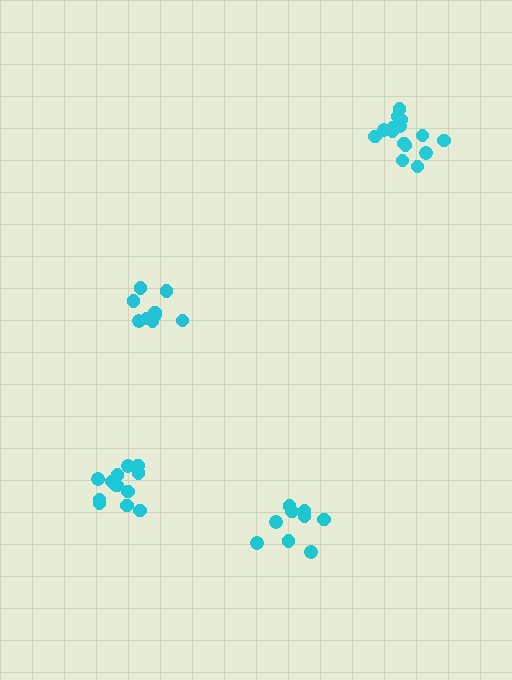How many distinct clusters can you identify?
There are 4 distinct clusters.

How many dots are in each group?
Group 1: 9 dots, Group 2: 15 dots, Group 3: 13 dots, Group 4: 9 dots (46 total).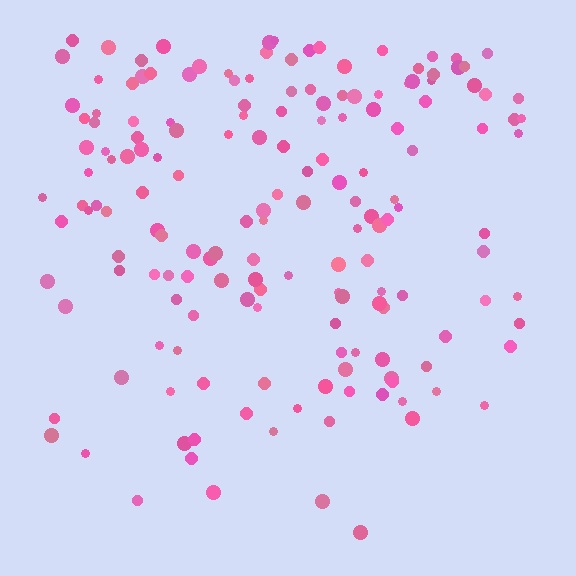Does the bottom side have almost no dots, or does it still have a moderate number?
Still a moderate number, just noticeably fewer than the top.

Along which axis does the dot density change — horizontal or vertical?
Vertical.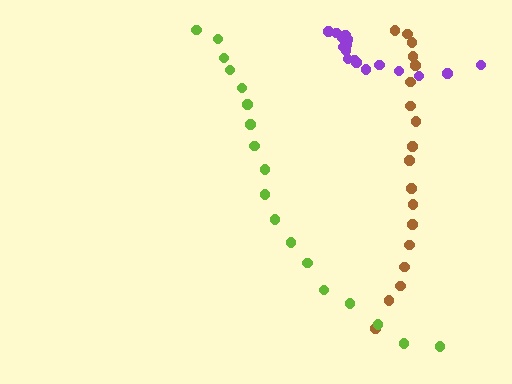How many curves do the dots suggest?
There are 3 distinct paths.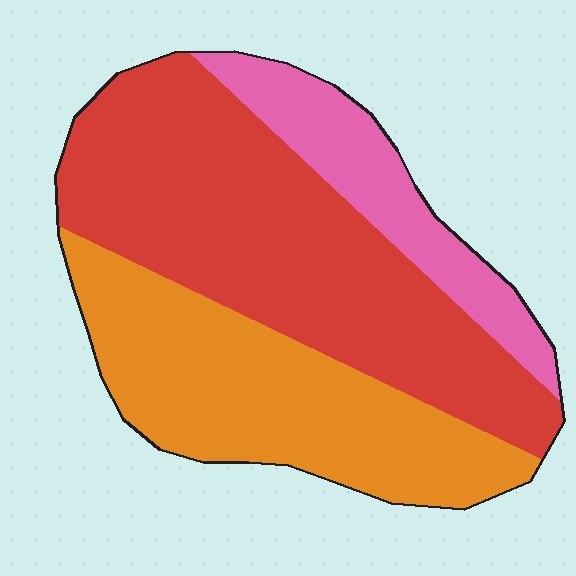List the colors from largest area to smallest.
From largest to smallest: red, orange, pink.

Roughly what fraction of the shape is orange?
Orange takes up about one third (1/3) of the shape.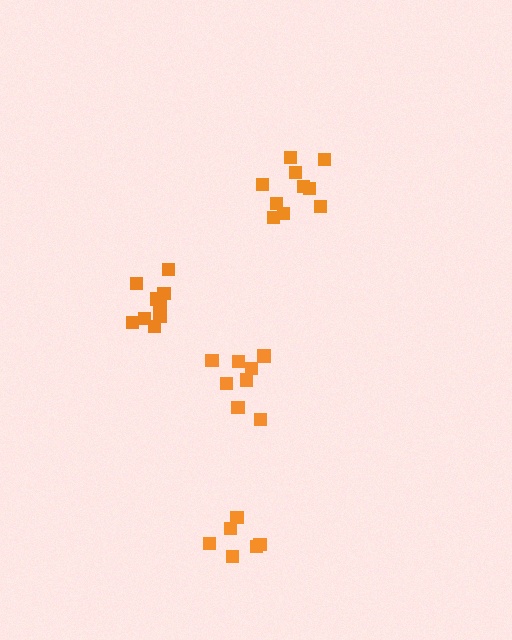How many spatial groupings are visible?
There are 4 spatial groupings.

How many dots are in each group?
Group 1: 6 dots, Group 2: 10 dots, Group 3: 8 dots, Group 4: 10 dots (34 total).